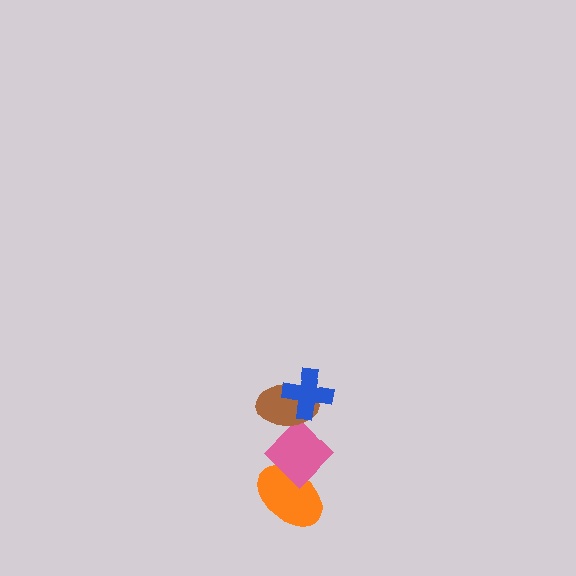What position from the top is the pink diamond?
The pink diamond is 3rd from the top.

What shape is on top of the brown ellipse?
The blue cross is on top of the brown ellipse.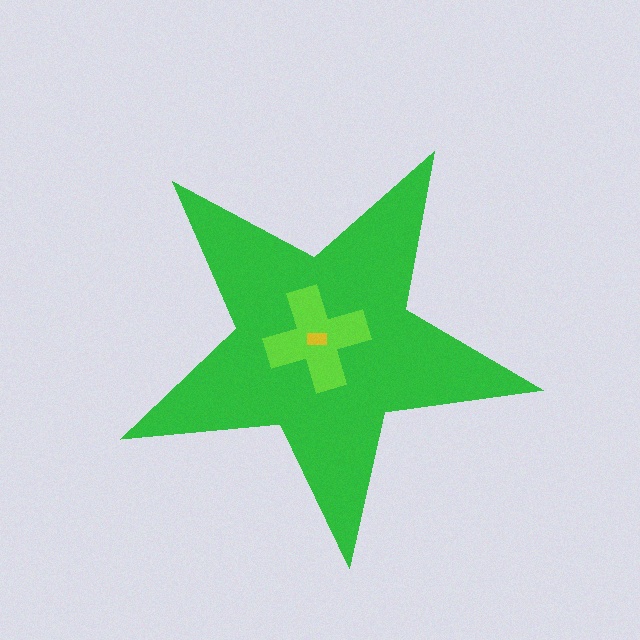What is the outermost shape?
The green star.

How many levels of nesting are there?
3.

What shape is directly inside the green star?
The lime cross.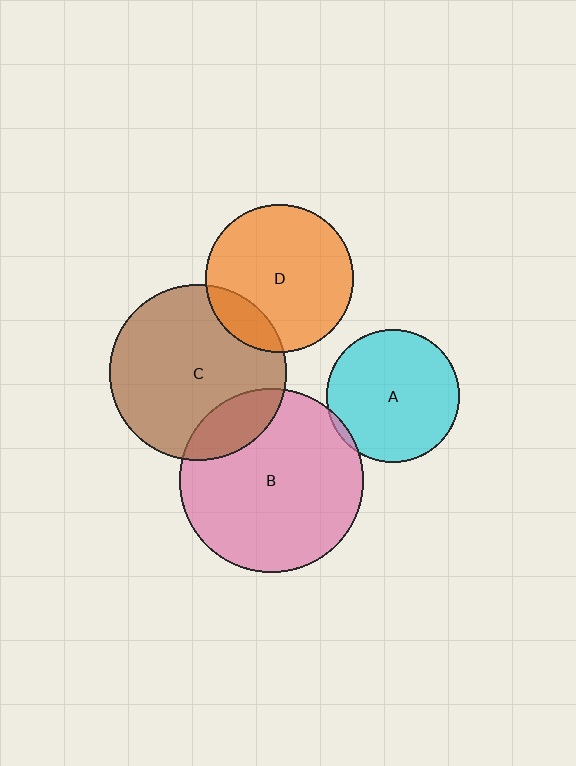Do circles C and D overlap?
Yes.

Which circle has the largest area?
Circle B (pink).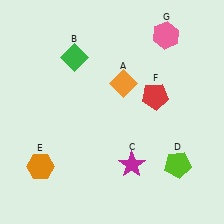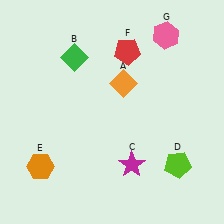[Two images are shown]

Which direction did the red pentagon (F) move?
The red pentagon (F) moved up.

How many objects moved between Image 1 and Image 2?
1 object moved between the two images.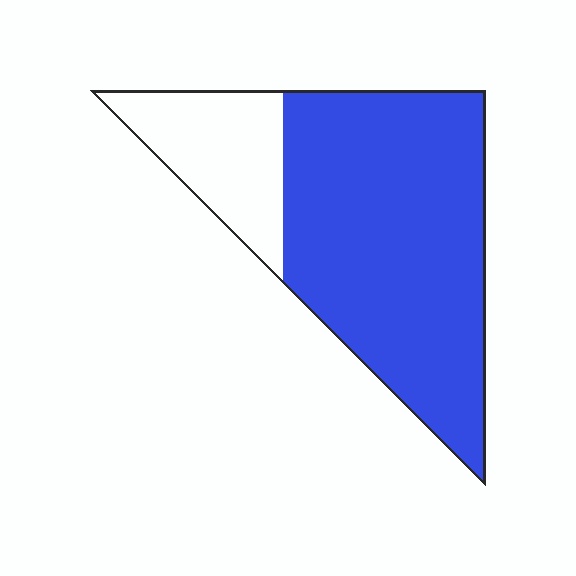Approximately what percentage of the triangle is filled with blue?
Approximately 75%.